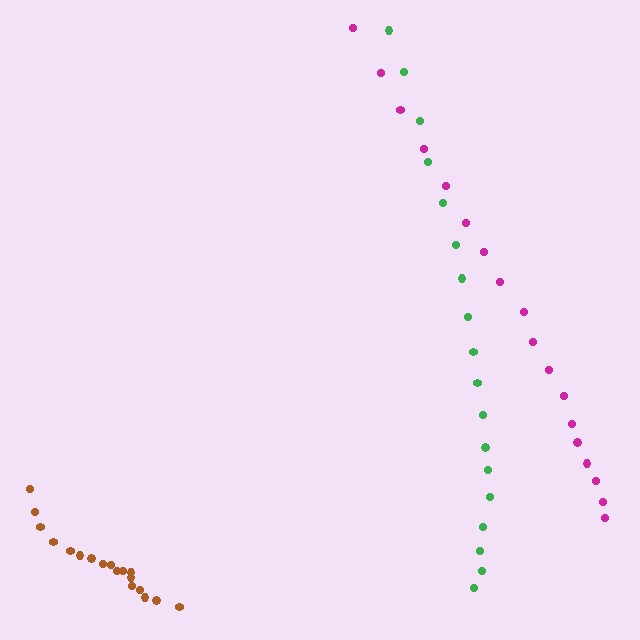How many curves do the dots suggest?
There are 3 distinct paths.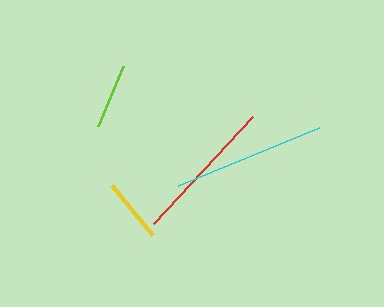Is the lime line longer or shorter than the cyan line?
The cyan line is longer than the lime line.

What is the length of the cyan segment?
The cyan segment is approximately 153 pixels long.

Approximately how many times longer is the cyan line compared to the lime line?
The cyan line is approximately 2.3 times the length of the lime line.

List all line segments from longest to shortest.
From longest to shortest: cyan, red, yellow, lime.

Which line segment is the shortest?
The lime line is the shortest at approximately 65 pixels.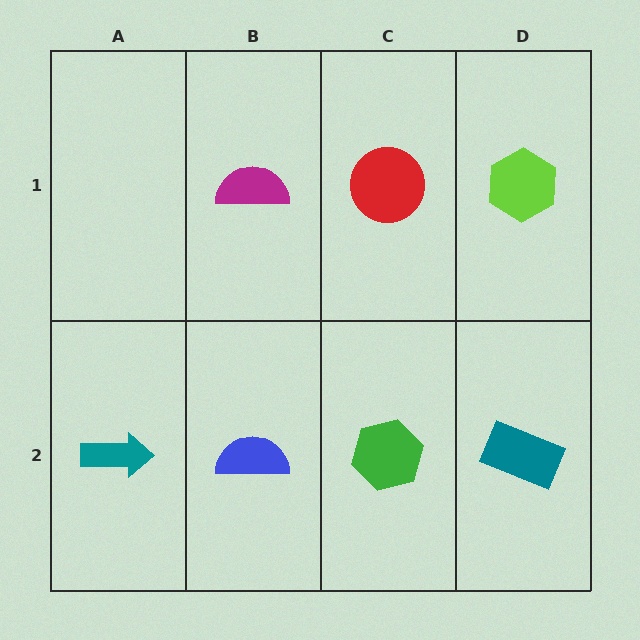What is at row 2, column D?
A teal rectangle.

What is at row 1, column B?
A magenta semicircle.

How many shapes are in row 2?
4 shapes.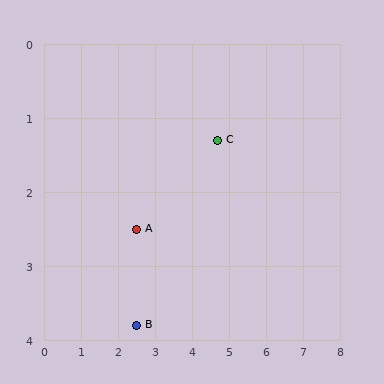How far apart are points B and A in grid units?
Points B and A are about 1.3 grid units apart.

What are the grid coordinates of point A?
Point A is at approximately (2.5, 2.5).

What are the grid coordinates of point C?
Point C is at approximately (4.7, 1.3).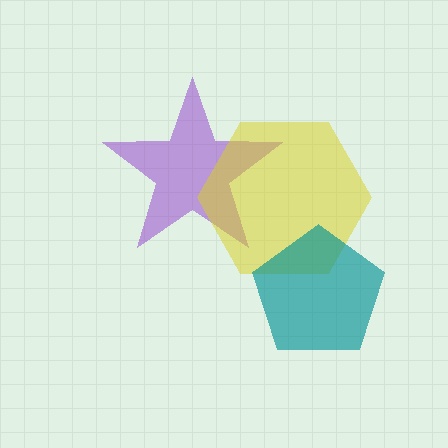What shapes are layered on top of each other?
The layered shapes are: a purple star, a yellow hexagon, a teal pentagon.